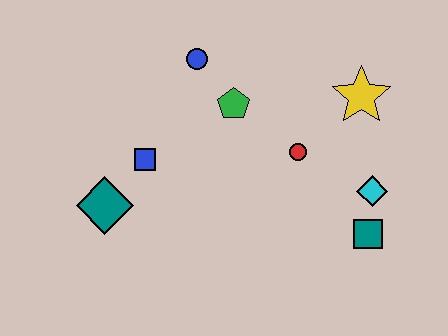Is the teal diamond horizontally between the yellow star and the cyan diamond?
No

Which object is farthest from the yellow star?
The teal diamond is farthest from the yellow star.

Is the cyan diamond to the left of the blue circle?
No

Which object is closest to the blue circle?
The green pentagon is closest to the blue circle.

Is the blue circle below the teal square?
No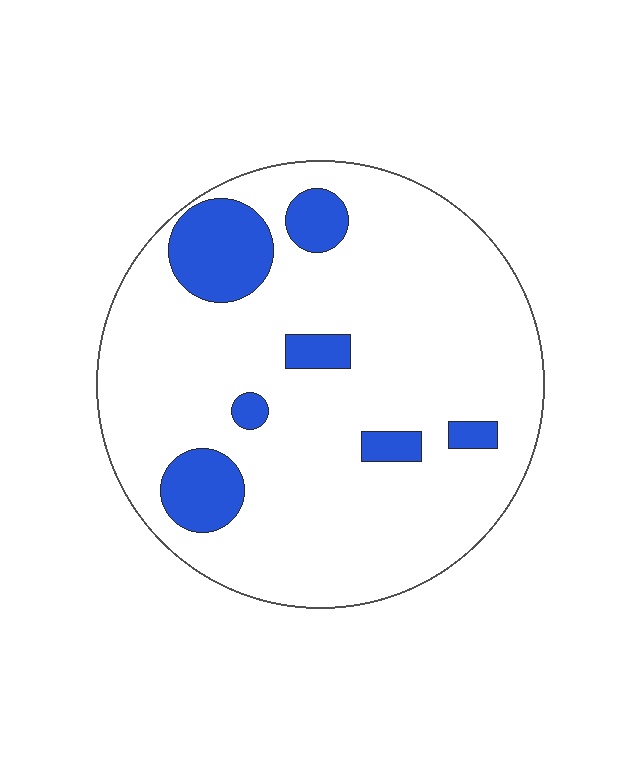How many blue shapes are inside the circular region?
7.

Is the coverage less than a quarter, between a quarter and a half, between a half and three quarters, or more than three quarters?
Less than a quarter.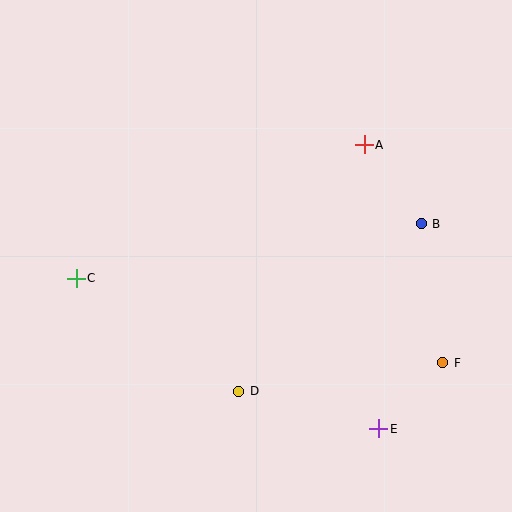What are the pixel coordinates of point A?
Point A is at (364, 145).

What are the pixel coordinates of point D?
Point D is at (239, 391).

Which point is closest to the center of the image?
Point D at (239, 391) is closest to the center.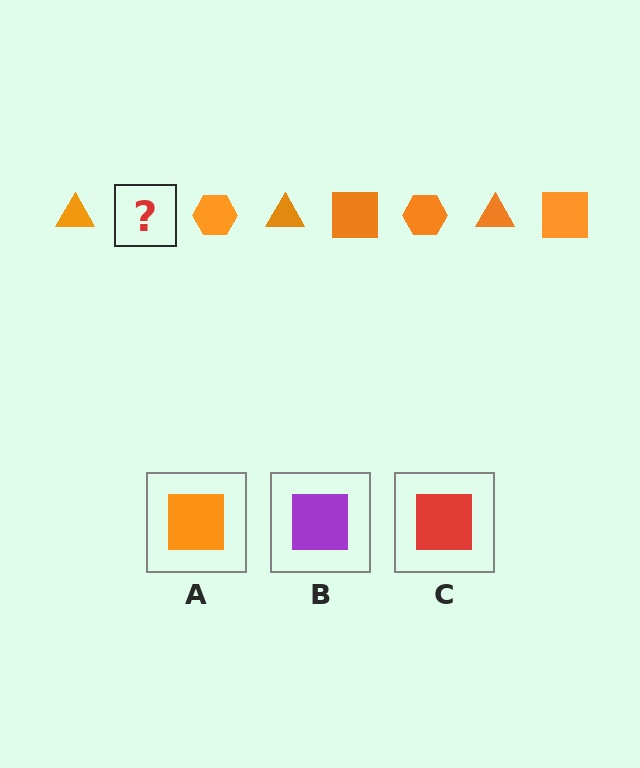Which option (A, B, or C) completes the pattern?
A.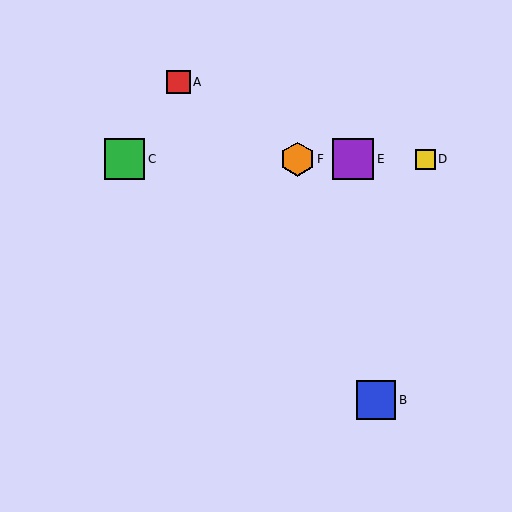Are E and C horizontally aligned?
Yes, both are at y≈159.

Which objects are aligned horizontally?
Objects C, D, E, F are aligned horizontally.